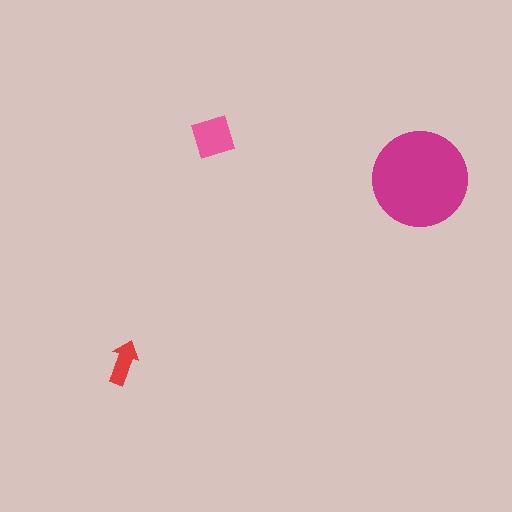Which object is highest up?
The pink diamond is topmost.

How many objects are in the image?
There are 3 objects in the image.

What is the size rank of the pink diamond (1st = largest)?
2nd.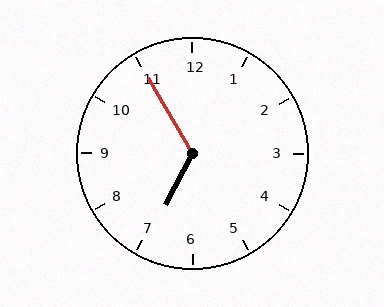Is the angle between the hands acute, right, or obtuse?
It is obtuse.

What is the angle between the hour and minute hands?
Approximately 122 degrees.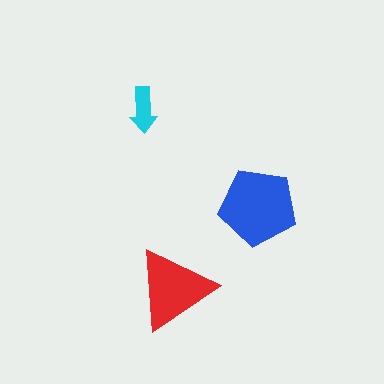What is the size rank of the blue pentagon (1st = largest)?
1st.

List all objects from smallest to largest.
The cyan arrow, the red triangle, the blue pentagon.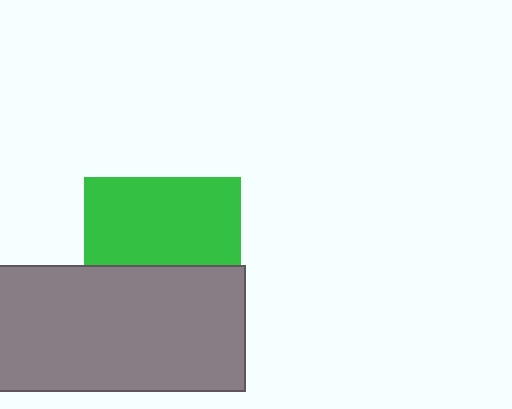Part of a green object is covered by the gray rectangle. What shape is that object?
It is a square.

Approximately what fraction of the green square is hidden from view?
Roughly 44% of the green square is hidden behind the gray rectangle.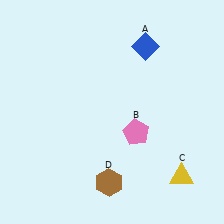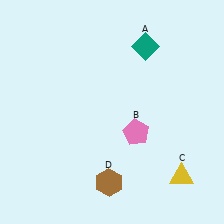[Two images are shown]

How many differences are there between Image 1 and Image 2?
There is 1 difference between the two images.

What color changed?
The diamond (A) changed from blue in Image 1 to teal in Image 2.